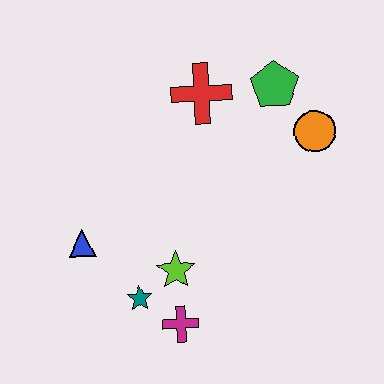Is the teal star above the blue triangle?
No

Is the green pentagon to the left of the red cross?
No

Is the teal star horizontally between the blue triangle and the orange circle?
Yes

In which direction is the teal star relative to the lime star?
The teal star is to the left of the lime star.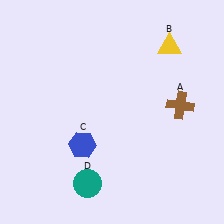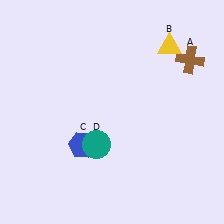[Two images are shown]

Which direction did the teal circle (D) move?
The teal circle (D) moved up.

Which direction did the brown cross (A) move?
The brown cross (A) moved up.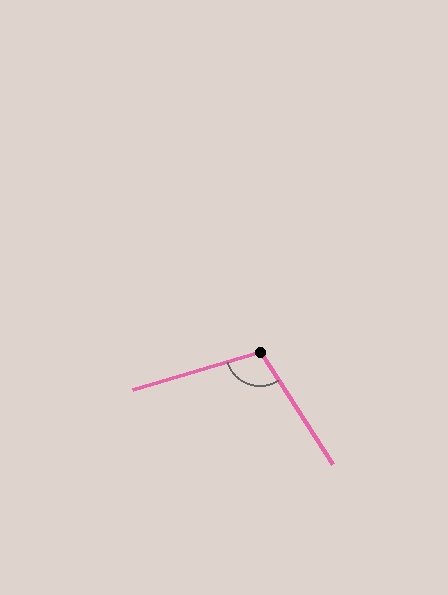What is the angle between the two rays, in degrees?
Approximately 106 degrees.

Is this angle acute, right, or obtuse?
It is obtuse.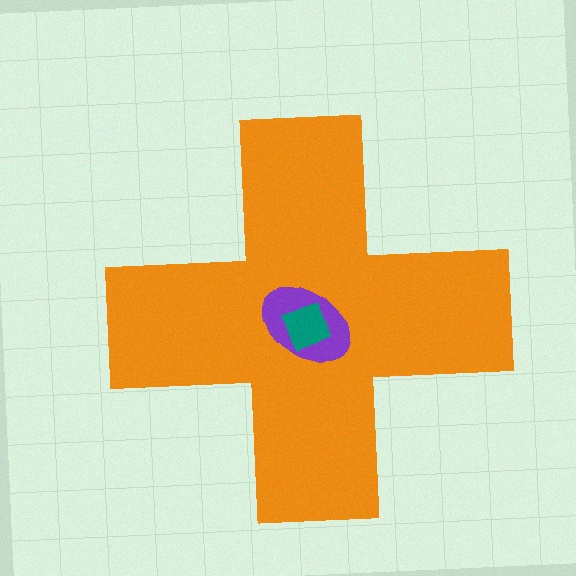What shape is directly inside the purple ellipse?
The teal diamond.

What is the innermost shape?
The teal diamond.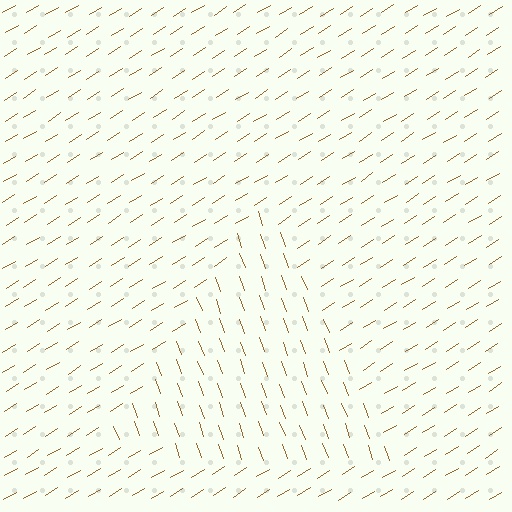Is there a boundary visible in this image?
Yes, there is a texture boundary formed by a change in line orientation.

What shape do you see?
I see a triangle.